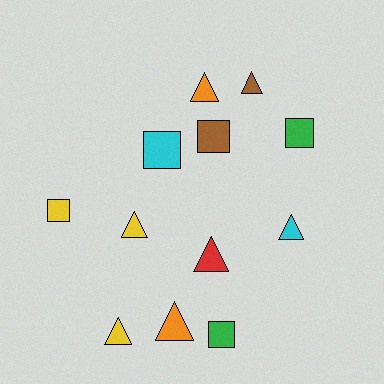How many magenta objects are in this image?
There are no magenta objects.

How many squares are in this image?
There are 5 squares.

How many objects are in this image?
There are 12 objects.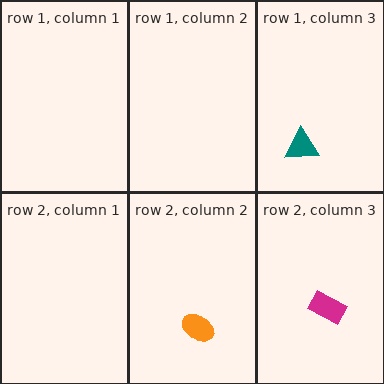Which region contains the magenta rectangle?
The row 2, column 3 region.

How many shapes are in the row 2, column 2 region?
1.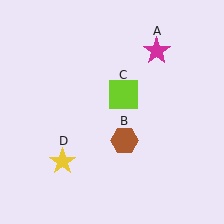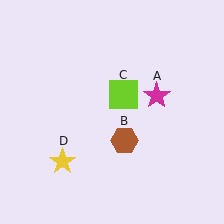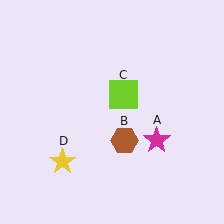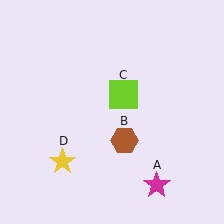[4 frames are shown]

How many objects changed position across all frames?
1 object changed position: magenta star (object A).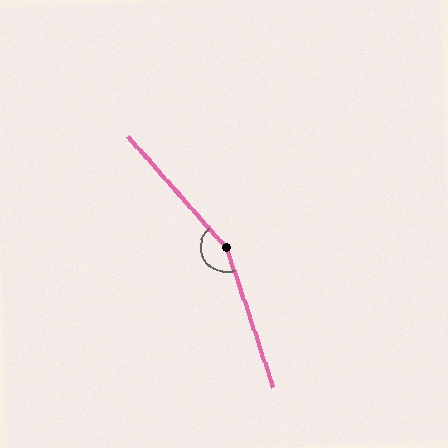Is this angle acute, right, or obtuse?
It is obtuse.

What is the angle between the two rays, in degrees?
Approximately 157 degrees.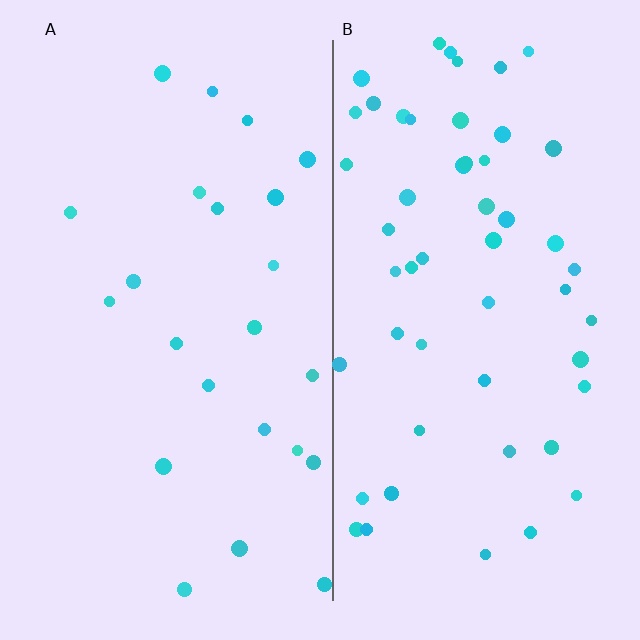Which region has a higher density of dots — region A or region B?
B (the right).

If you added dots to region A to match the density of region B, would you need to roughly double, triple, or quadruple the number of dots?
Approximately double.